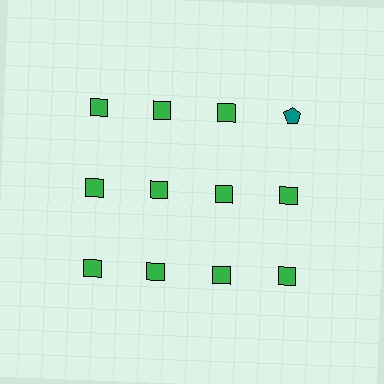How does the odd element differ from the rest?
It differs in both color (teal instead of green) and shape (pentagon instead of square).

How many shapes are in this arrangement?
There are 12 shapes arranged in a grid pattern.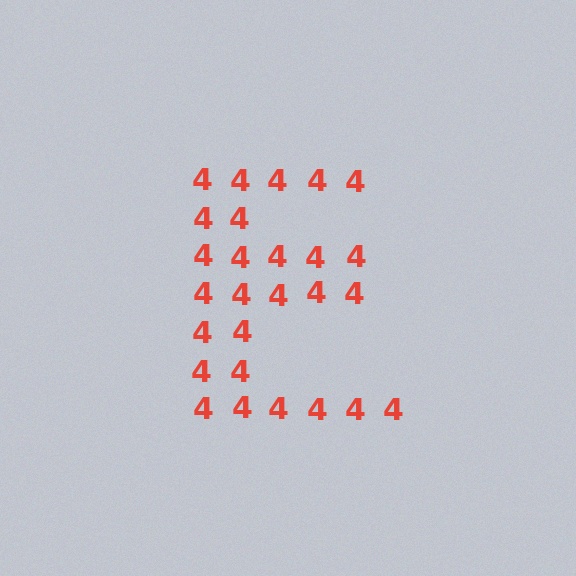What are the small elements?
The small elements are digit 4's.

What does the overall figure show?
The overall figure shows the letter E.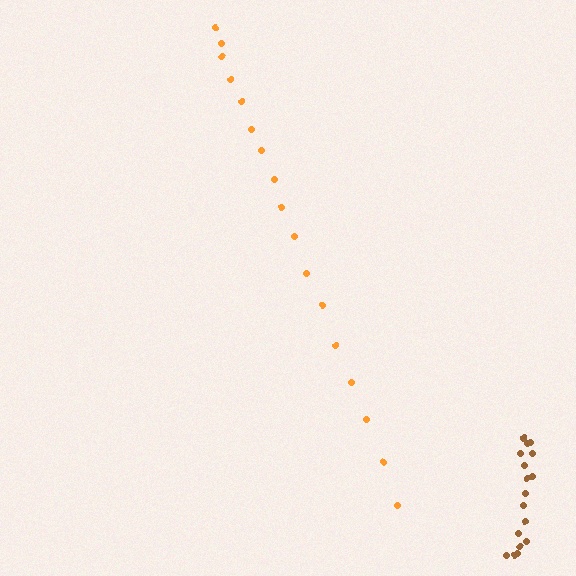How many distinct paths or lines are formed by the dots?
There are 2 distinct paths.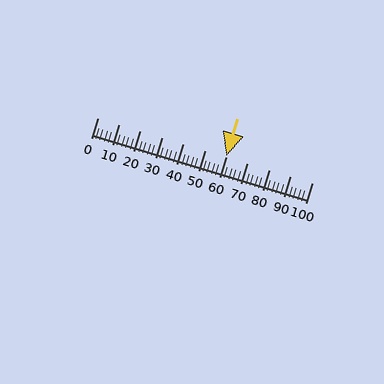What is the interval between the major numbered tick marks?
The major tick marks are spaced 10 units apart.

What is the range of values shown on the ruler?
The ruler shows values from 0 to 100.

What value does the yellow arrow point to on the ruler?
The yellow arrow points to approximately 60.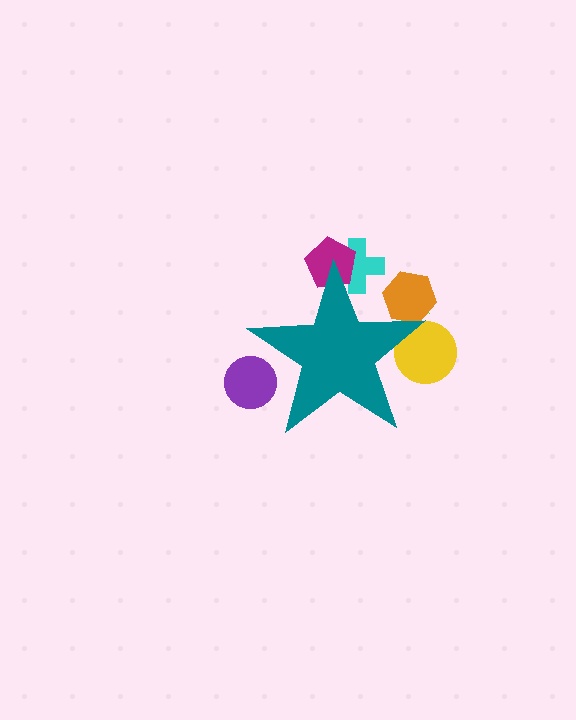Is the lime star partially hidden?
Yes, the lime star is partially hidden behind the teal star.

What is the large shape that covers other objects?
A teal star.